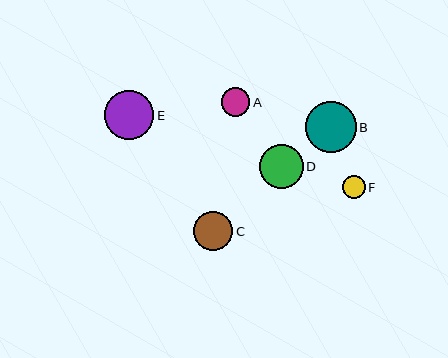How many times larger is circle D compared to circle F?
Circle D is approximately 1.9 times the size of circle F.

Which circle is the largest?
Circle B is the largest with a size of approximately 51 pixels.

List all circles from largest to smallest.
From largest to smallest: B, E, D, C, A, F.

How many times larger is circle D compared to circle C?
Circle D is approximately 1.1 times the size of circle C.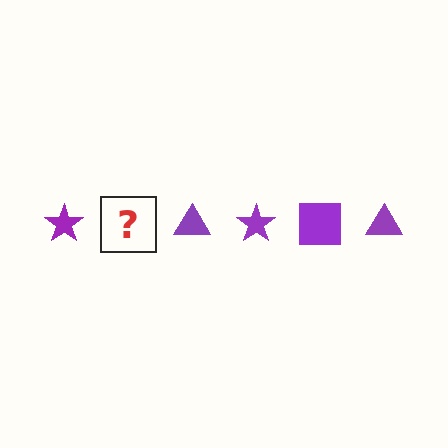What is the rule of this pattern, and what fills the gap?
The rule is that the pattern cycles through star, square, triangle shapes in purple. The gap should be filled with a purple square.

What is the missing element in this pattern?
The missing element is a purple square.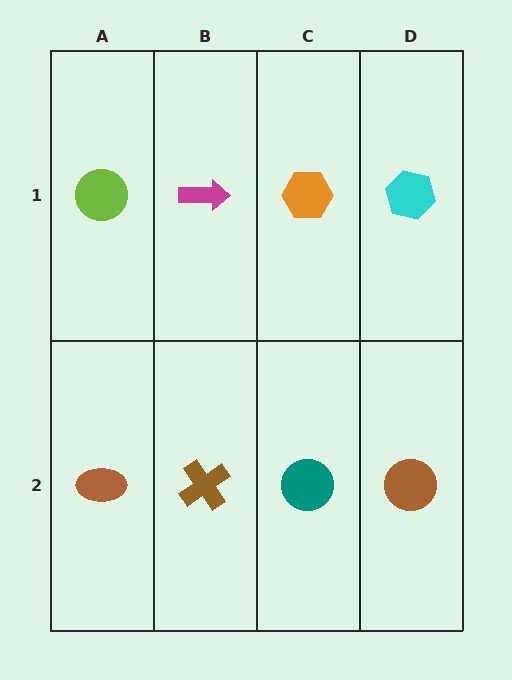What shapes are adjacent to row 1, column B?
A brown cross (row 2, column B), a lime circle (row 1, column A), an orange hexagon (row 1, column C).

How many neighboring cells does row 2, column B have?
3.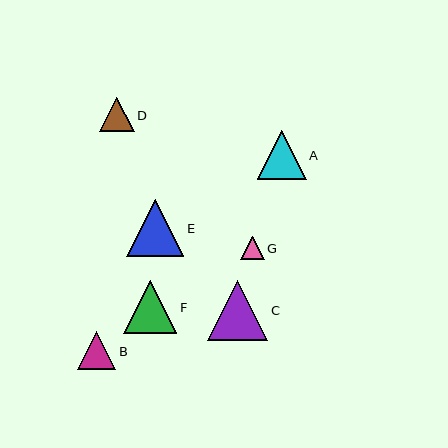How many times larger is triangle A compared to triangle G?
Triangle A is approximately 2.1 times the size of triangle G.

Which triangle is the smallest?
Triangle G is the smallest with a size of approximately 24 pixels.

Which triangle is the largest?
Triangle C is the largest with a size of approximately 61 pixels.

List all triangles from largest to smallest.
From largest to smallest: C, E, F, A, B, D, G.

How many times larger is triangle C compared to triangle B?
Triangle C is approximately 1.6 times the size of triangle B.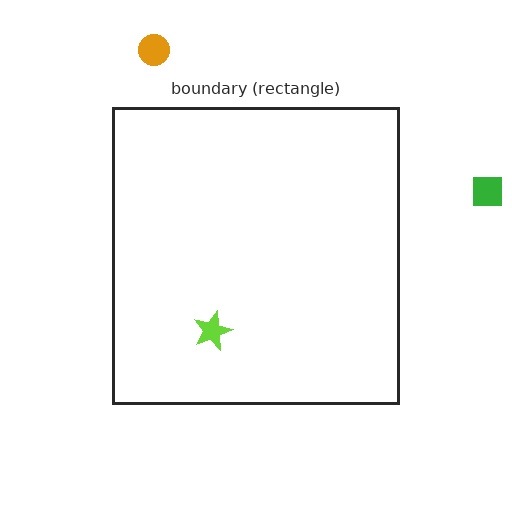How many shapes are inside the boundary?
1 inside, 2 outside.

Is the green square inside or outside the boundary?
Outside.